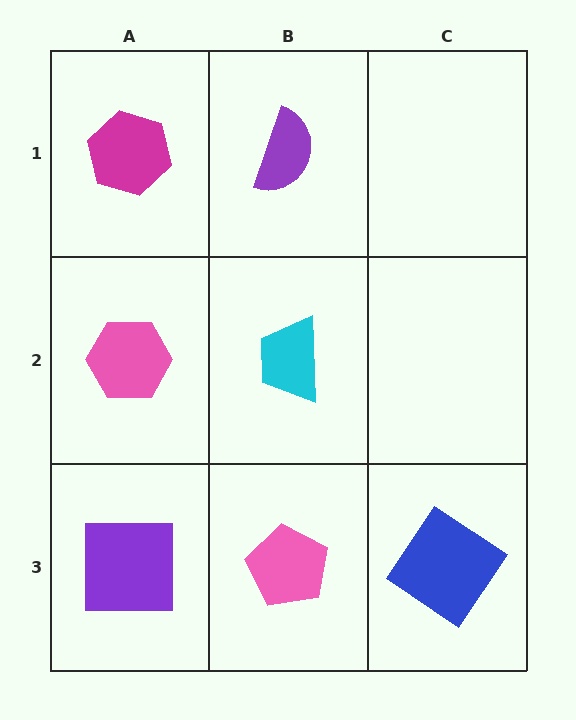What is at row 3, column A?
A purple square.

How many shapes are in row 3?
3 shapes.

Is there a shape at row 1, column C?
No, that cell is empty.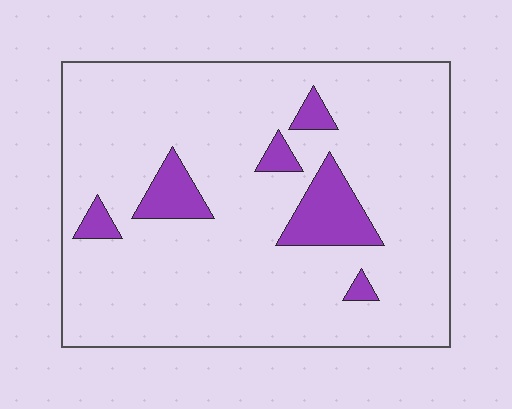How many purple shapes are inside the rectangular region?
6.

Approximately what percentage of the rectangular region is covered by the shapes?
Approximately 10%.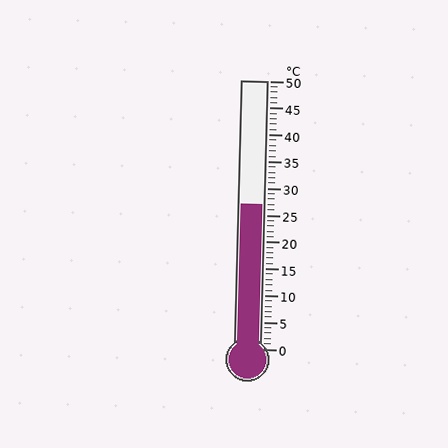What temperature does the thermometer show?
The thermometer shows approximately 27°C.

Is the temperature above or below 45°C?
The temperature is below 45°C.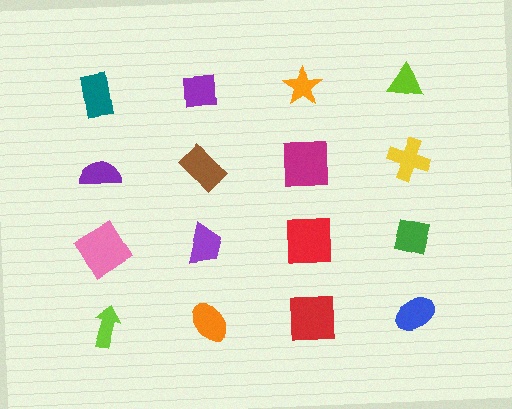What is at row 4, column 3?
A red square.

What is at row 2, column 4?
A yellow cross.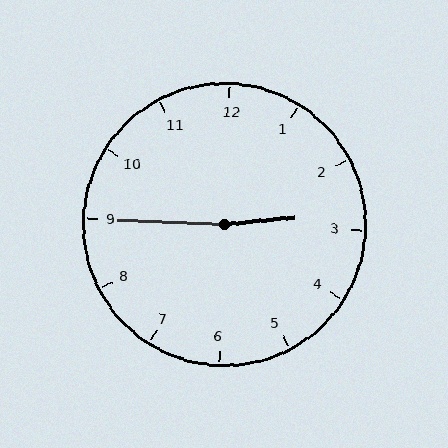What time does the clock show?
2:45.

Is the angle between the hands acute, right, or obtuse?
It is obtuse.